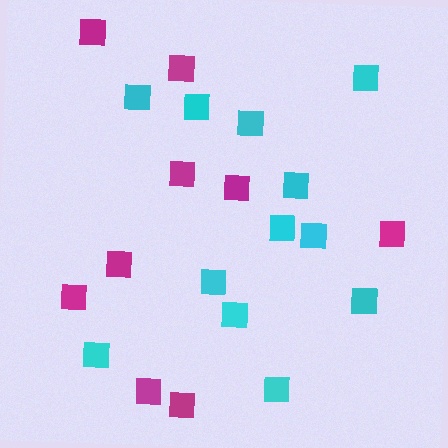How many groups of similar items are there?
There are 2 groups: one group of cyan squares (12) and one group of magenta squares (9).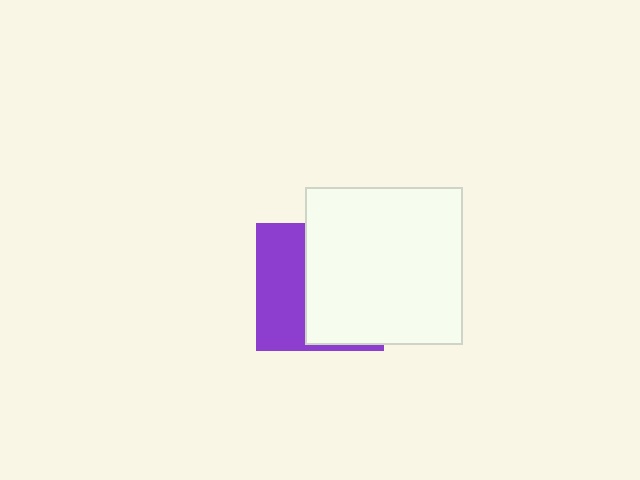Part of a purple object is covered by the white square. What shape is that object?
It is a square.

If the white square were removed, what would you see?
You would see the complete purple square.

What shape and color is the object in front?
The object in front is a white square.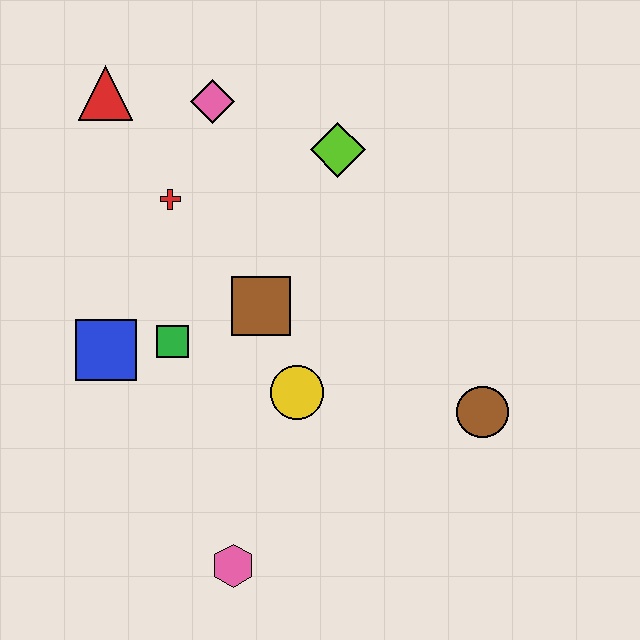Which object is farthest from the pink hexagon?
The red triangle is farthest from the pink hexagon.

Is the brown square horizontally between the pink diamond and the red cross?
No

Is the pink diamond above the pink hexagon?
Yes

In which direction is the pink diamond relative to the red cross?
The pink diamond is above the red cross.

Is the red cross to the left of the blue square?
No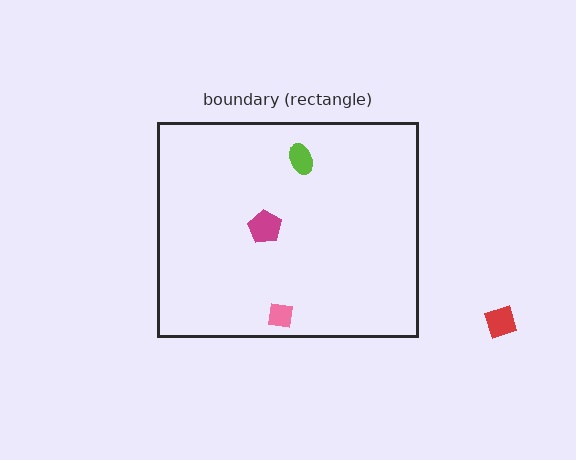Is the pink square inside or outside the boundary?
Inside.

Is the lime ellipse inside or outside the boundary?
Inside.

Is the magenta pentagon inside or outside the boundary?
Inside.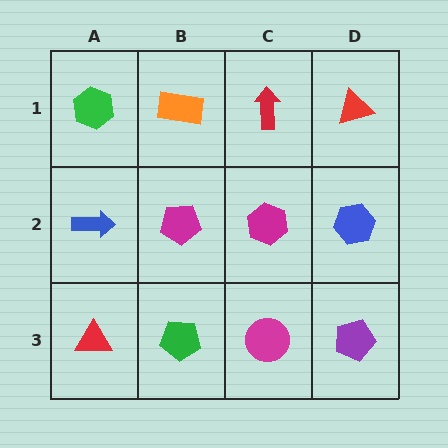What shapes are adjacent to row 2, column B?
An orange rectangle (row 1, column B), a green pentagon (row 3, column B), a blue arrow (row 2, column A), a magenta hexagon (row 2, column C).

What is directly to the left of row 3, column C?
A green pentagon.